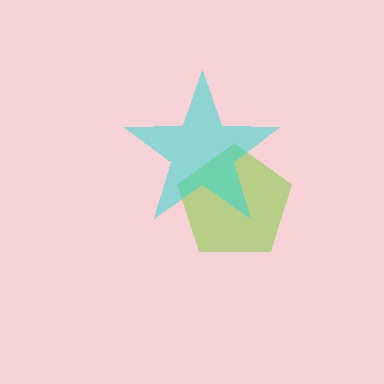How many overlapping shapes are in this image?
There are 2 overlapping shapes in the image.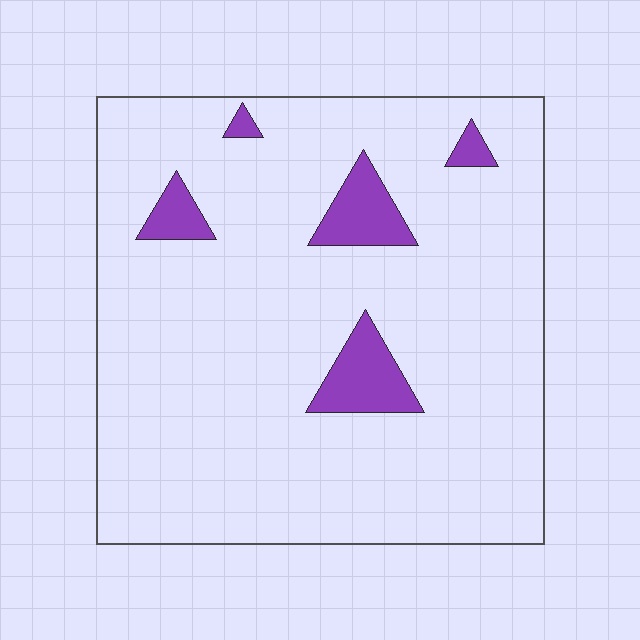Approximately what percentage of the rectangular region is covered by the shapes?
Approximately 10%.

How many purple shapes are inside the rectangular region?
5.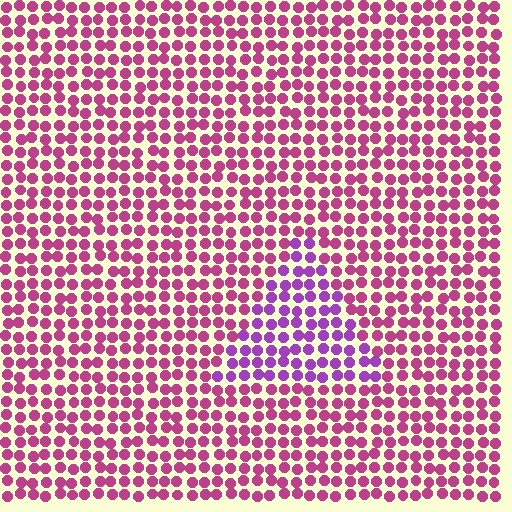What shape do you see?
I see a triangle.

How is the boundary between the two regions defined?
The boundary is defined purely by a slight shift in hue (about 37 degrees). Spacing, size, and orientation are identical on both sides.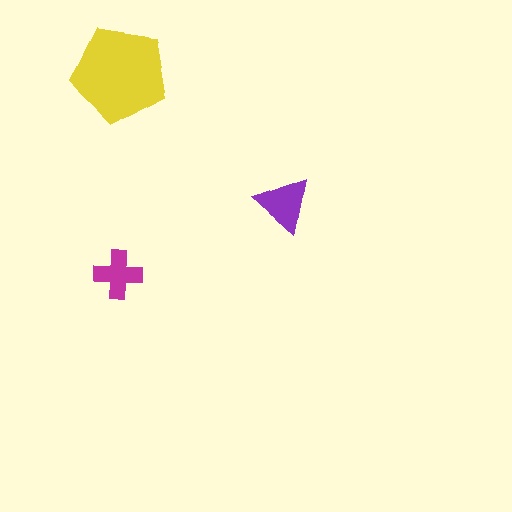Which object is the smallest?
The magenta cross.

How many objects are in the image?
There are 3 objects in the image.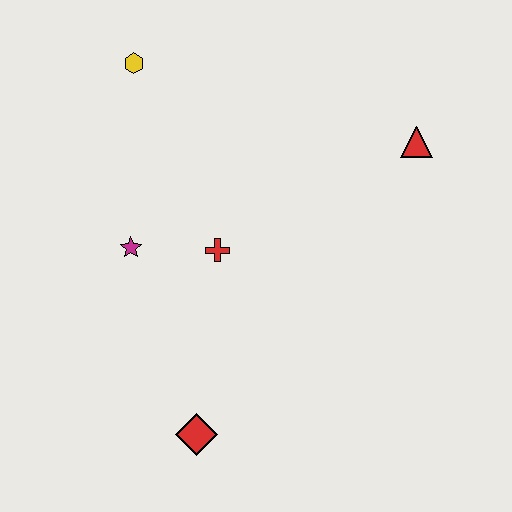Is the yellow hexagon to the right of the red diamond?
No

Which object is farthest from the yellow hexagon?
The red diamond is farthest from the yellow hexagon.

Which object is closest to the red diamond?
The red cross is closest to the red diamond.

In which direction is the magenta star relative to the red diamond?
The magenta star is above the red diamond.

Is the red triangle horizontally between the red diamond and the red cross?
No